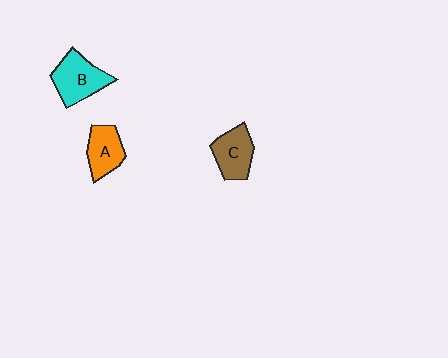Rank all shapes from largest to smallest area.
From largest to smallest: B (cyan), C (brown), A (orange).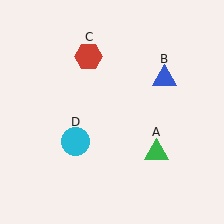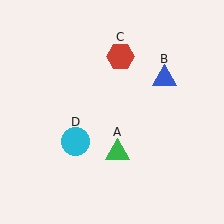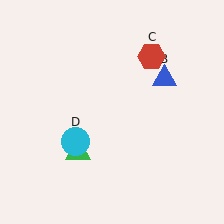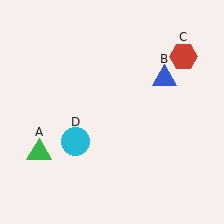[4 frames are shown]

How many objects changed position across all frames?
2 objects changed position: green triangle (object A), red hexagon (object C).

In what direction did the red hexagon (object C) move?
The red hexagon (object C) moved right.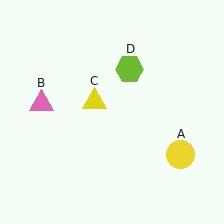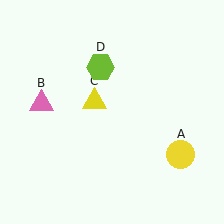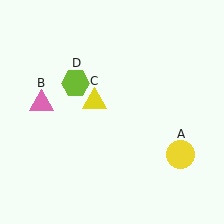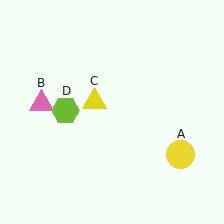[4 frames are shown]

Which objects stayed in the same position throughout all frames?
Yellow circle (object A) and pink triangle (object B) and yellow triangle (object C) remained stationary.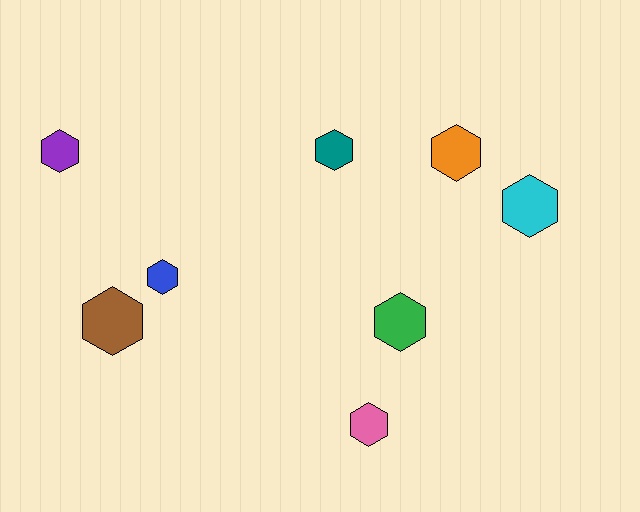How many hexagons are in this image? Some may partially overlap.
There are 8 hexagons.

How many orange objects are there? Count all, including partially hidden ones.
There is 1 orange object.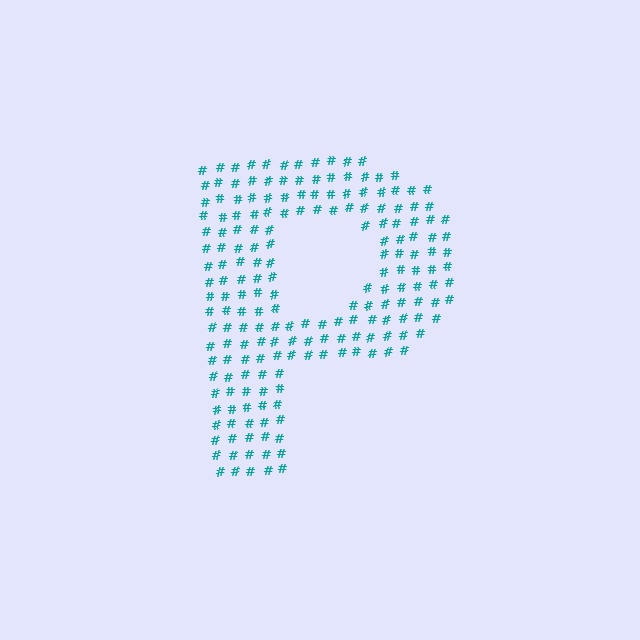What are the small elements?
The small elements are hash symbols.